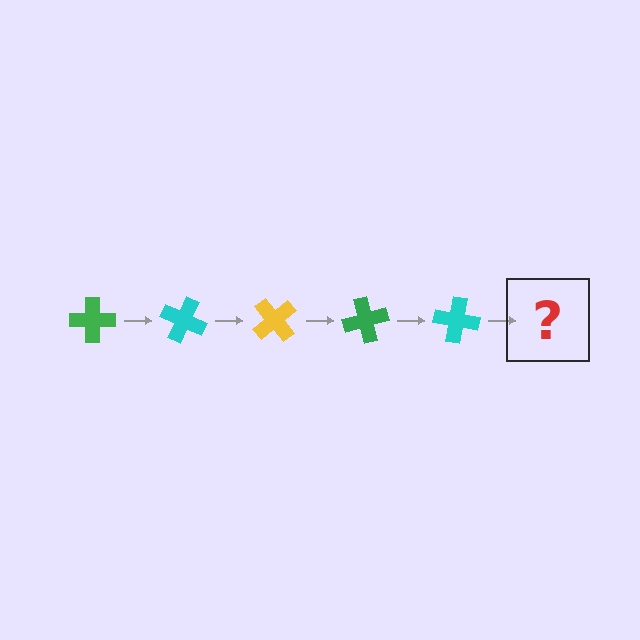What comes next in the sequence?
The next element should be a yellow cross, rotated 125 degrees from the start.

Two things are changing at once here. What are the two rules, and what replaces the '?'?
The two rules are that it rotates 25 degrees each step and the color cycles through green, cyan, and yellow. The '?' should be a yellow cross, rotated 125 degrees from the start.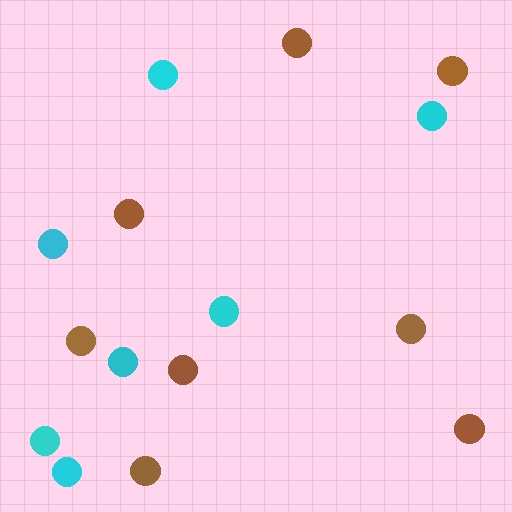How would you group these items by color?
There are 2 groups: one group of brown circles (8) and one group of cyan circles (7).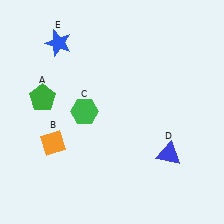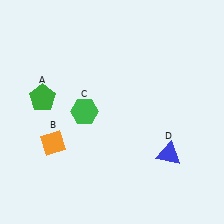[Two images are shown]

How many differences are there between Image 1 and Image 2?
There is 1 difference between the two images.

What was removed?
The blue star (E) was removed in Image 2.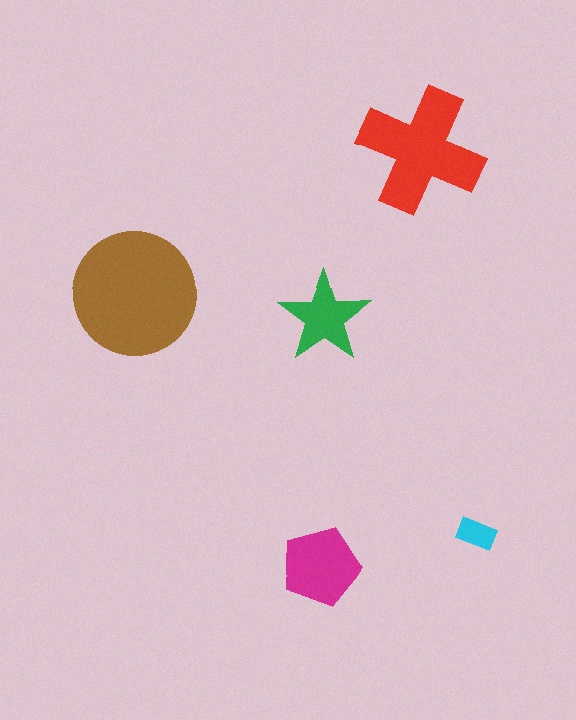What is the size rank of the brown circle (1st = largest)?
1st.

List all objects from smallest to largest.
The cyan rectangle, the green star, the magenta pentagon, the red cross, the brown circle.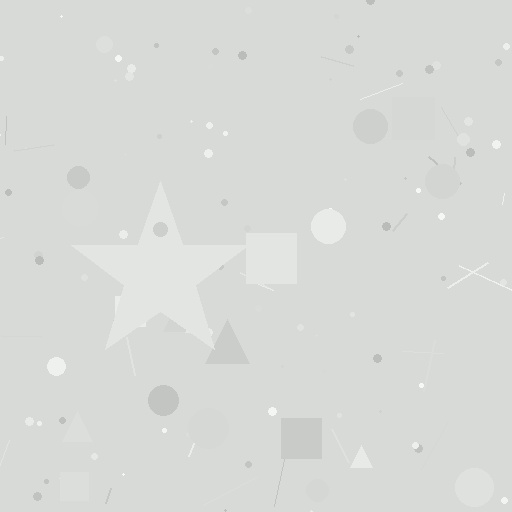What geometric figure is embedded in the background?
A star is embedded in the background.